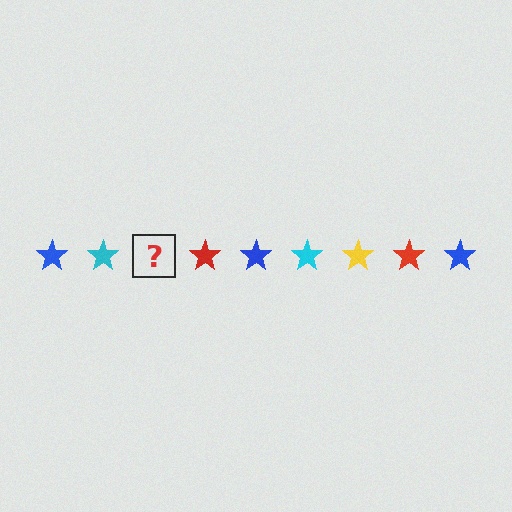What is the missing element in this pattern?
The missing element is a yellow star.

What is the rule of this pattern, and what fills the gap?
The rule is that the pattern cycles through blue, cyan, yellow, red stars. The gap should be filled with a yellow star.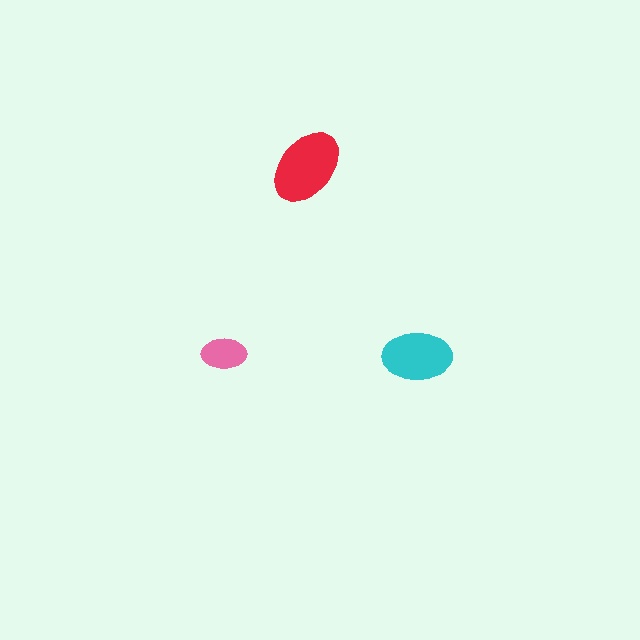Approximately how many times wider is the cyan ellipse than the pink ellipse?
About 1.5 times wider.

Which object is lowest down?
The cyan ellipse is bottommost.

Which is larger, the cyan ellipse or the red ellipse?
The red one.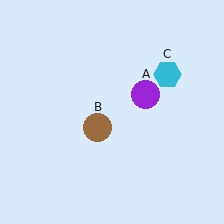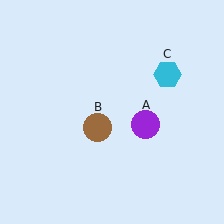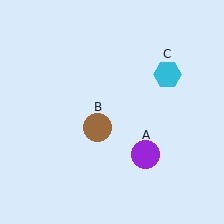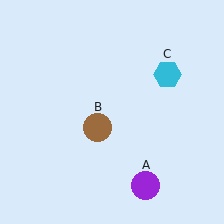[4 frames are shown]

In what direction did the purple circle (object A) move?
The purple circle (object A) moved down.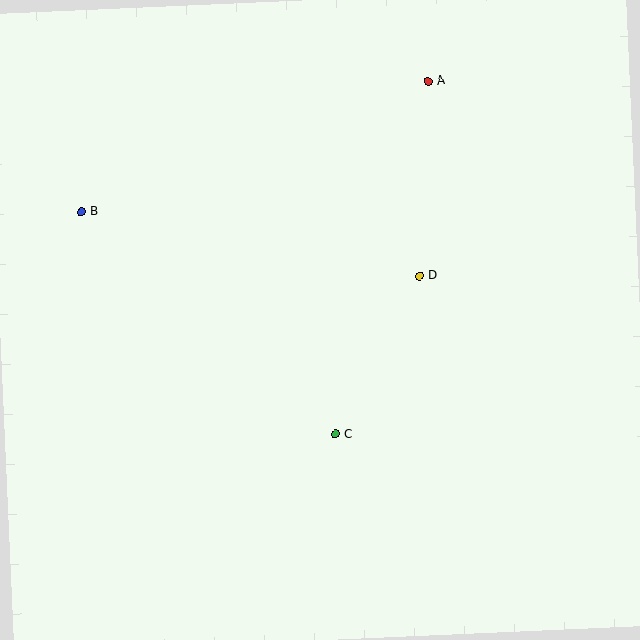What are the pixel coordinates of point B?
Point B is at (81, 212).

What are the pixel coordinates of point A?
Point A is at (428, 81).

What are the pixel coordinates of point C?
Point C is at (335, 434).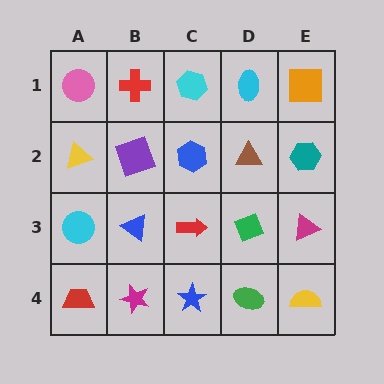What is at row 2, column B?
A purple square.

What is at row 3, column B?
A blue triangle.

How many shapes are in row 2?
5 shapes.